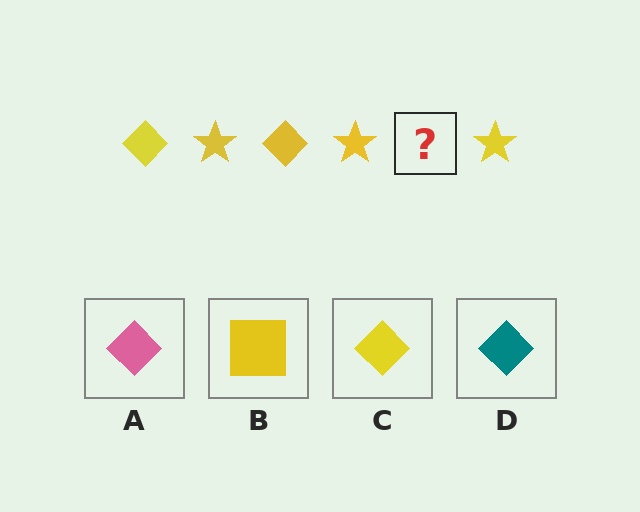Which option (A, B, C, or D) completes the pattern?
C.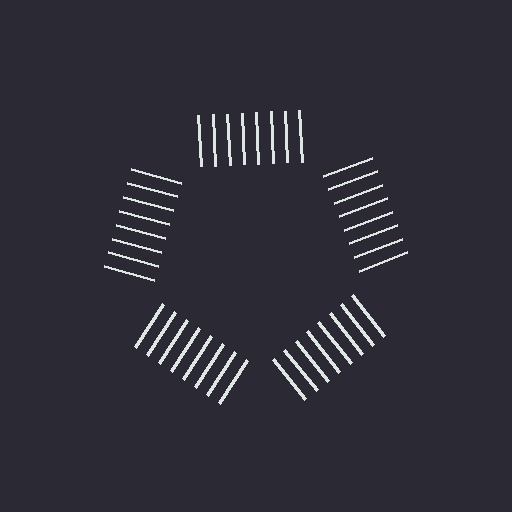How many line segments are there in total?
40 — 8 along each of the 5 edges.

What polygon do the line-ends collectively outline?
An illusory pentagon — the line segments terminate on its edges but no continuous stroke is drawn.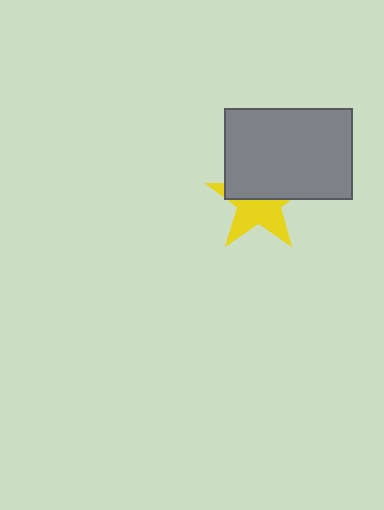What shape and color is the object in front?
The object in front is a gray rectangle.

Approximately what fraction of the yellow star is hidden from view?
Roughly 48% of the yellow star is hidden behind the gray rectangle.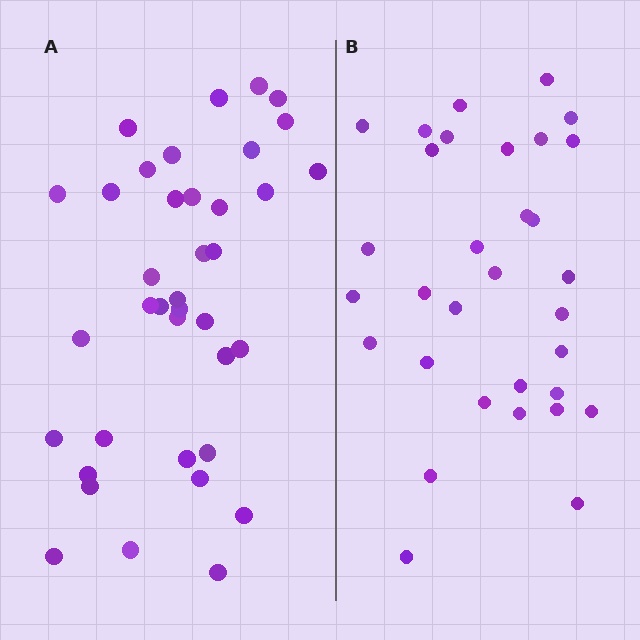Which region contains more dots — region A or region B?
Region A (the left region) has more dots.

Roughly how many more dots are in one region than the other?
Region A has about 6 more dots than region B.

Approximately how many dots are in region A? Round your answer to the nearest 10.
About 40 dots. (The exact count is 38, which rounds to 40.)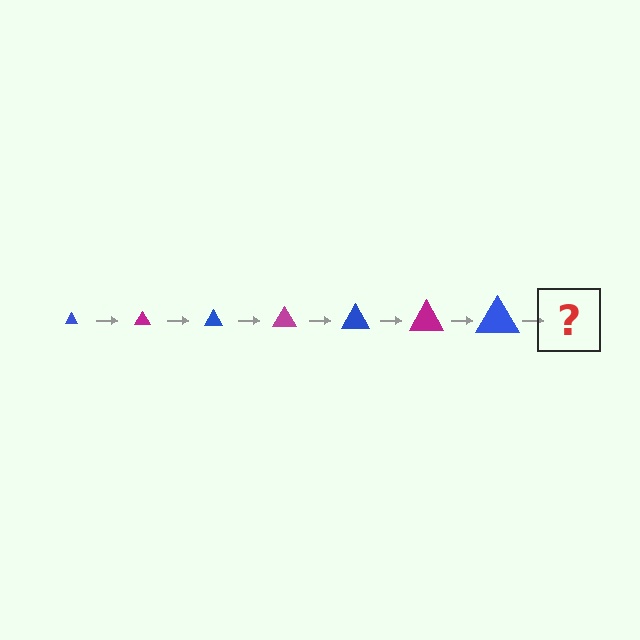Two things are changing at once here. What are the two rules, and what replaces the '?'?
The two rules are that the triangle grows larger each step and the color cycles through blue and magenta. The '?' should be a magenta triangle, larger than the previous one.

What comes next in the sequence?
The next element should be a magenta triangle, larger than the previous one.